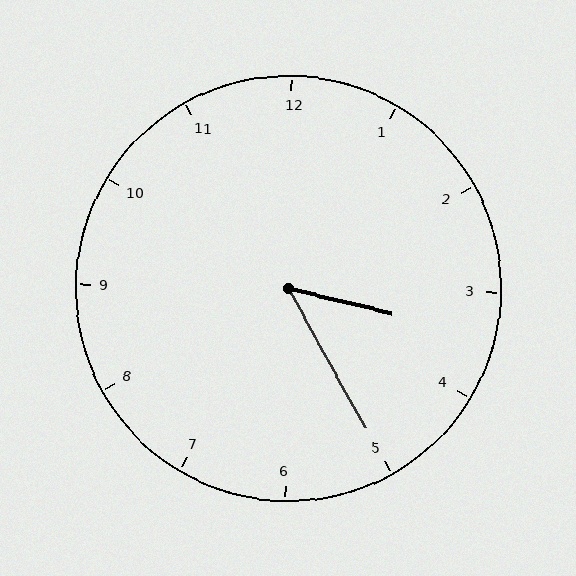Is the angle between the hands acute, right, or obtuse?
It is acute.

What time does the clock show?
3:25.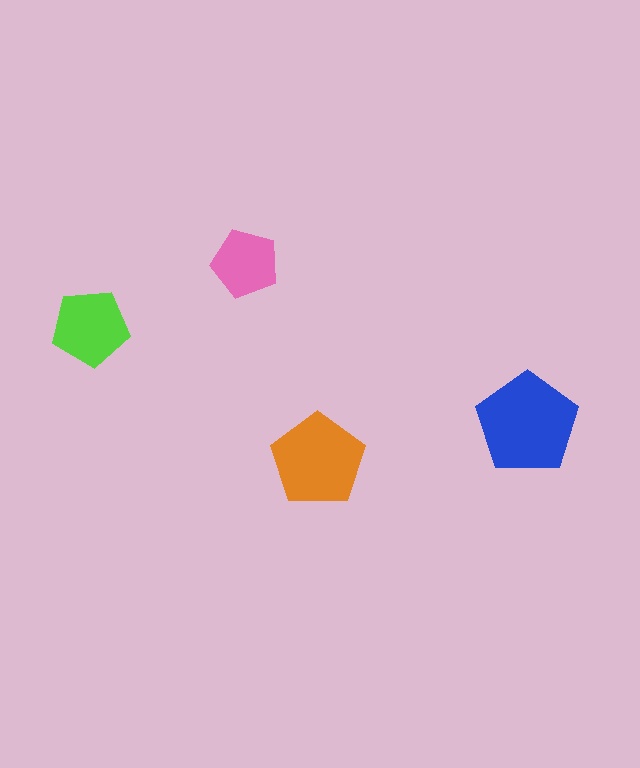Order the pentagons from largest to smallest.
the blue one, the orange one, the lime one, the pink one.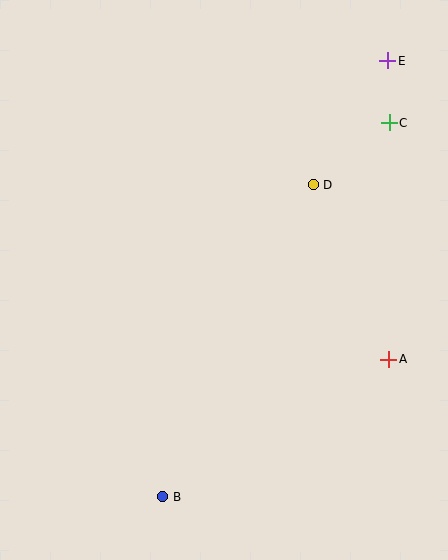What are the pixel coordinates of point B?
Point B is at (163, 497).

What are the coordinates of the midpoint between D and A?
The midpoint between D and A is at (351, 272).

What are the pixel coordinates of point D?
Point D is at (313, 185).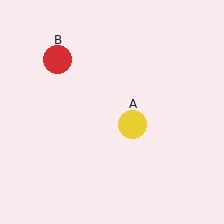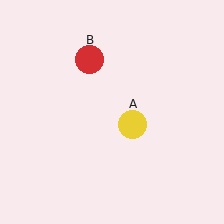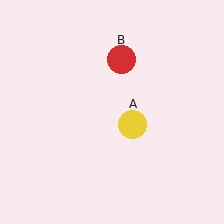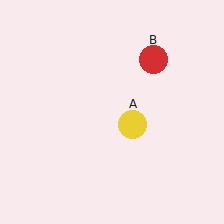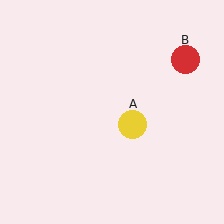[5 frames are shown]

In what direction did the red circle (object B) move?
The red circle (object B) moved right.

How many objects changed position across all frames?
1 object changed position: red circle (object B).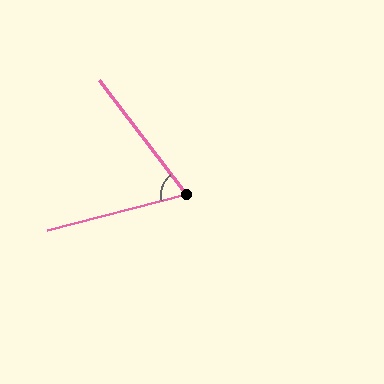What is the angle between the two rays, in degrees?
Approximately 67 degrees.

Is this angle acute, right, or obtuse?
It is acute.